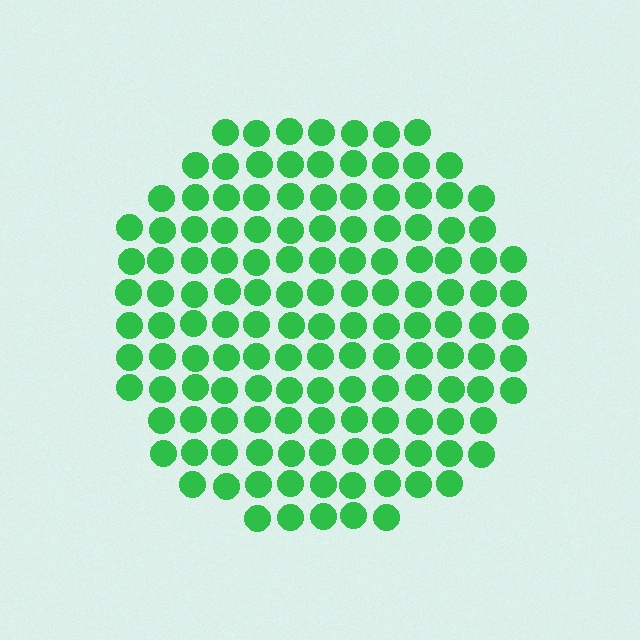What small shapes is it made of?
It is made of small circles.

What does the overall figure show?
The overall figure shows a circle.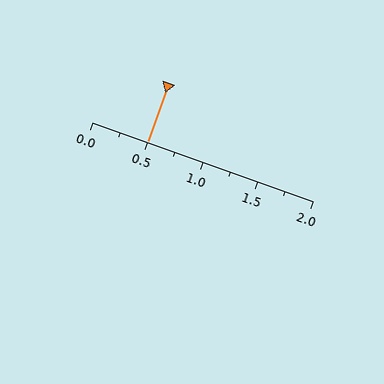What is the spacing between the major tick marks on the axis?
The major ticks are spaced 0.5 apart.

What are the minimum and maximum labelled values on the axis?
The axis runs from 0.0 to 2.0.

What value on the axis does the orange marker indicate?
The marker indicates approximately 0.5.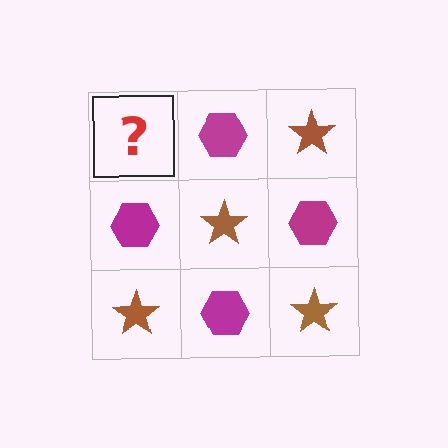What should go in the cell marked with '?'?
The missing cell should contain a brown star.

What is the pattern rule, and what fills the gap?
The rule is that it alternates brown star and magenta hexagon in a checkerboard pattern. The gap should be filled with a brown star.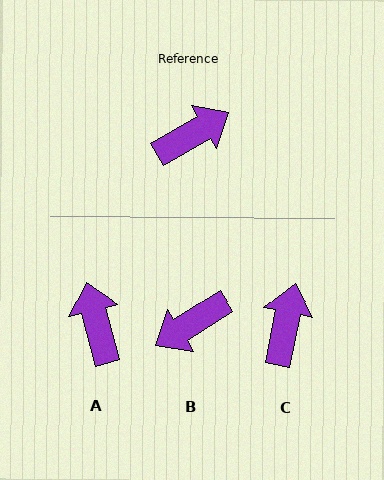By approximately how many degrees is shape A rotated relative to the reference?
Approximately 75 degrees counter-clockwise.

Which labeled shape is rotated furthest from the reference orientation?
B, about 178 degrees away.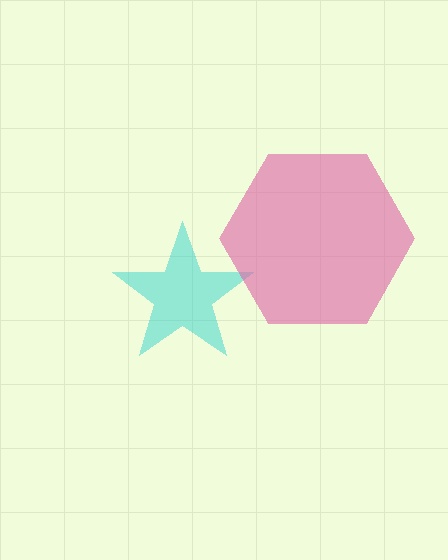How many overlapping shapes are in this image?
There are 2 overlapping shapes in the image.